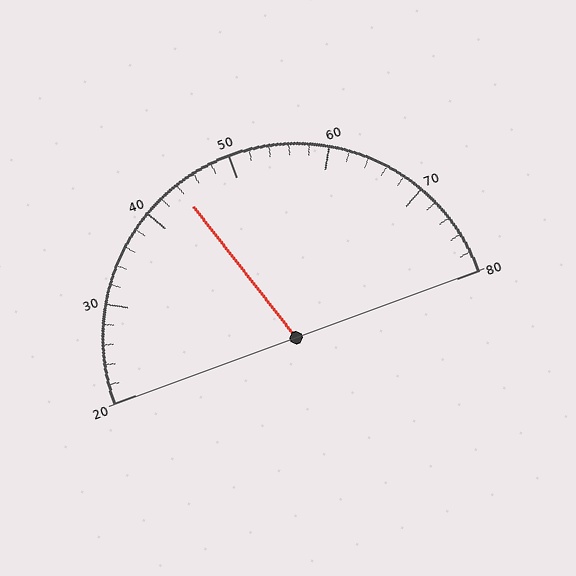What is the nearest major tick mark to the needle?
The nearest major tick mark is 40.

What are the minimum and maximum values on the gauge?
The gauge ranges from 20 to 80.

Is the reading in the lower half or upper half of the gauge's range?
The reading is in the lower half of the range (20 to 80).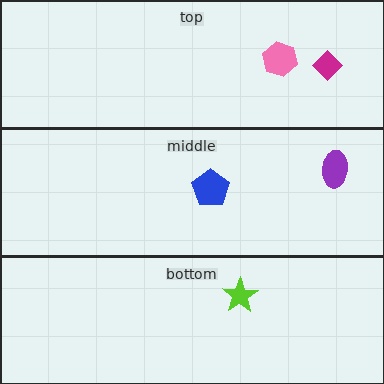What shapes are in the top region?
The magenta diamond, the pink hexagon.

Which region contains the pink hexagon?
The top region.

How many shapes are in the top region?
2.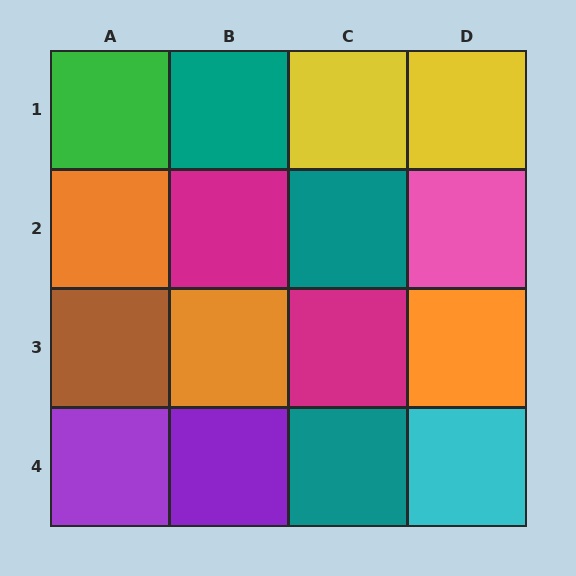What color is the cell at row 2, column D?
Pink.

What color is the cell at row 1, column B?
Teal.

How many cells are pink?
1 cell is pink.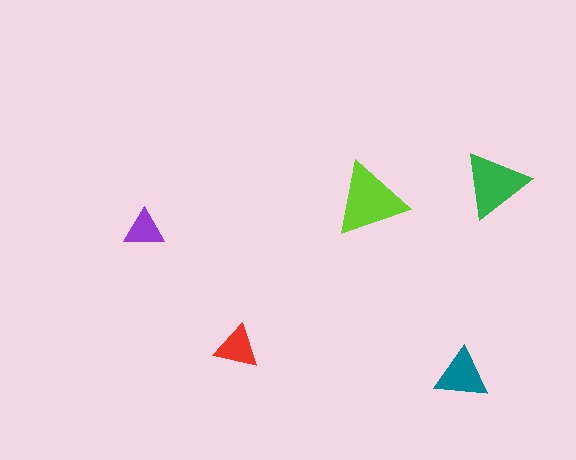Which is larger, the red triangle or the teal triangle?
The teal one.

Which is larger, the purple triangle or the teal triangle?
The teal one.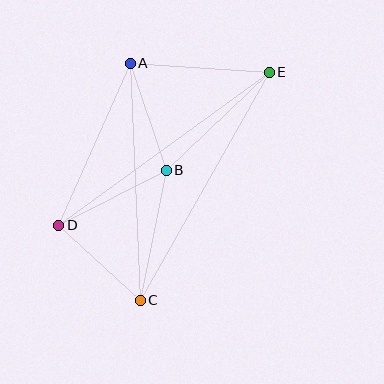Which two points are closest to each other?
Points C and D are closest to each other.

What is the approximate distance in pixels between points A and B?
The distance between A and B is approximately 113 pixels.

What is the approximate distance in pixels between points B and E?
The distance between B and E is approximately 142 pixels.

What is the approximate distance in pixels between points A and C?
The distance between A and C is approximately 237 pixels.